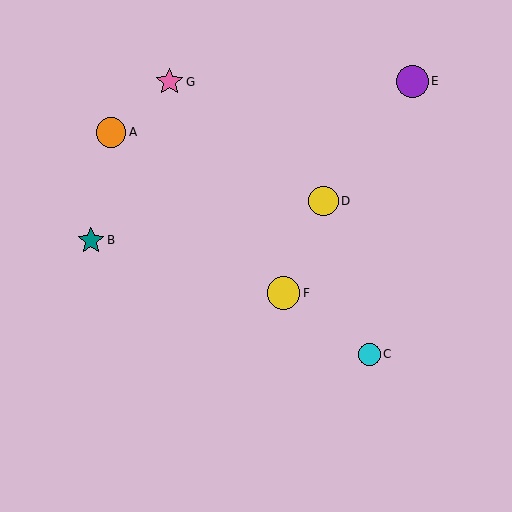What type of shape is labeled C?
Shape C is a cyan circle.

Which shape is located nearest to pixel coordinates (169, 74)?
The pink star (labeled G) at (169, 82) is nearest to that location.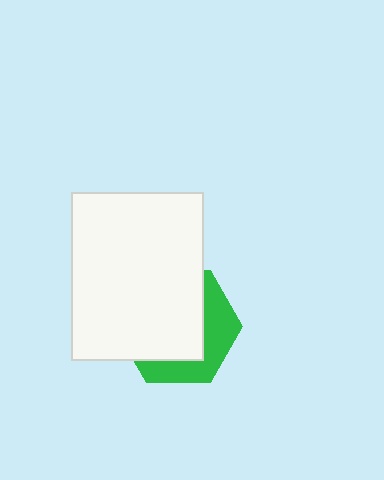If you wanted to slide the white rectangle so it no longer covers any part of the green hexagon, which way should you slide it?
Slide it toward the upper-left — that is the most direct way to separate the two shapes.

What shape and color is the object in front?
The object in front is a white rectangle.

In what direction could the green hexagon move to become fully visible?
The green hexagon could move toward the lower-right. That would shift it out from behind the white rectangle entirely.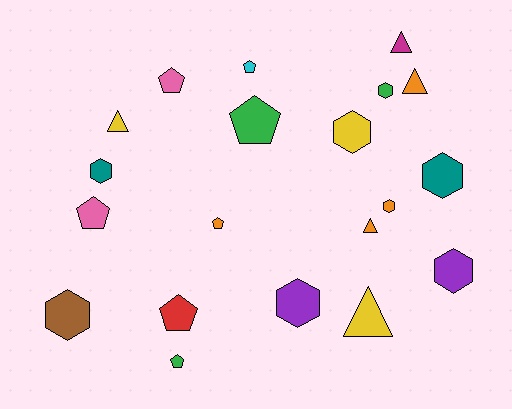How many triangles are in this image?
There are 5 triangles.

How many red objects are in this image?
There is 1 red object.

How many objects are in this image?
There are 20 objects.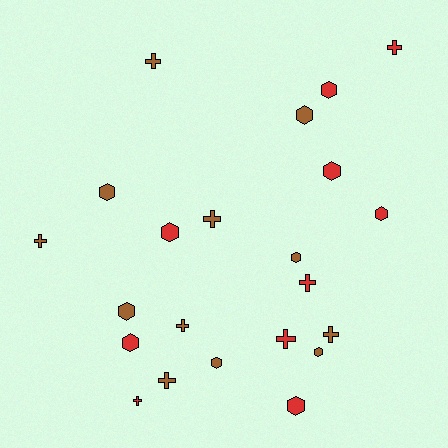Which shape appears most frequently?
Hexagon, with 12 objects.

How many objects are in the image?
There are 22 objects.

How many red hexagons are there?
There are 6 red hexagons.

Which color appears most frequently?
Brown, with 12 objects.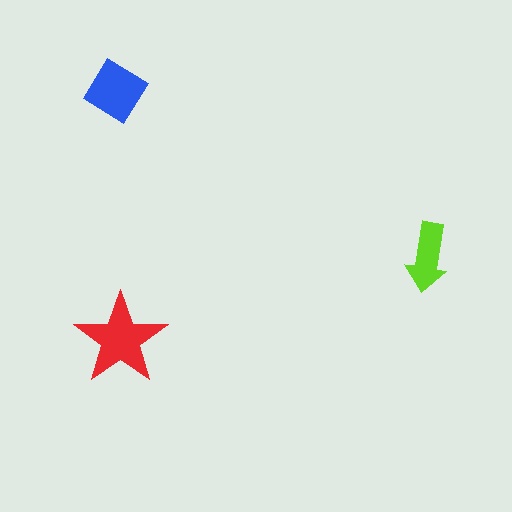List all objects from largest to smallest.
The red star, the blue diamond, the lime arrow.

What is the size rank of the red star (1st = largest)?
1st.